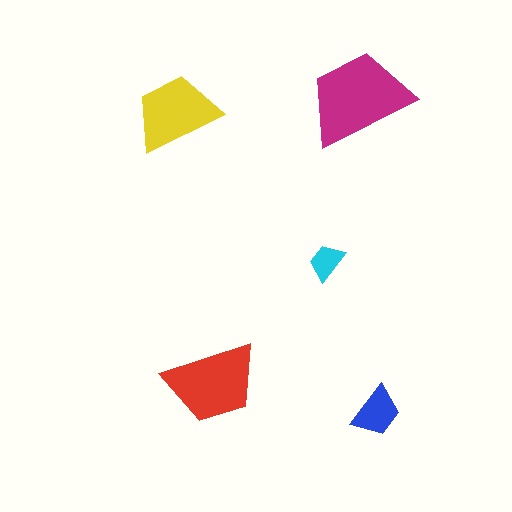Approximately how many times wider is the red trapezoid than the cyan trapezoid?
About 2.5 times wider.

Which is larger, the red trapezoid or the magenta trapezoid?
The magenta one.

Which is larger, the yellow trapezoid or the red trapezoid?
The red one.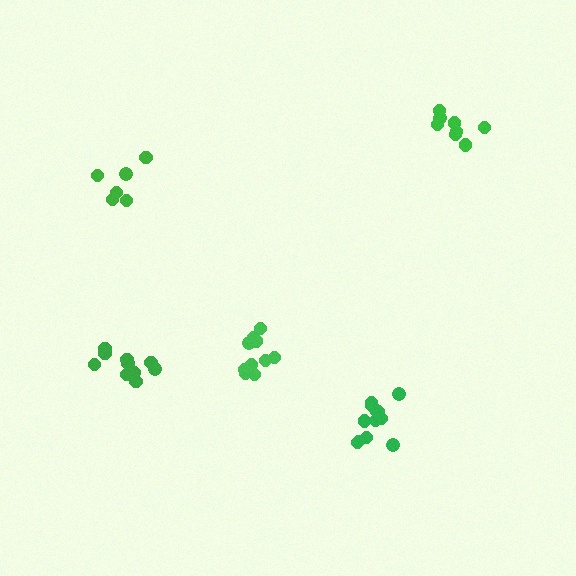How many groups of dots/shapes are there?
There are 5 groups.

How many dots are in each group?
Group 1: 6 dots, Group 2: 10 dots, Group 3: 11 dots, Group 4: 8 dots, Group 5: 12 dots (47 total).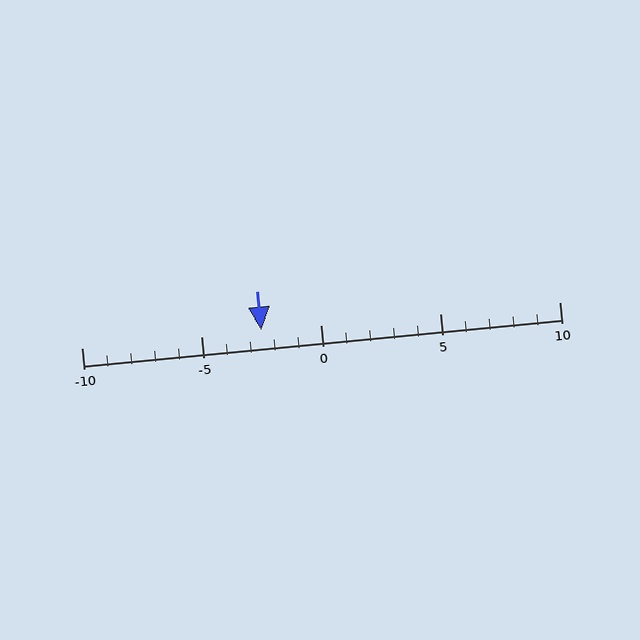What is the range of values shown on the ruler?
The ruler shows values from -10 to 10.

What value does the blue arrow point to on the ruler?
The blue arrow points to approximately -2.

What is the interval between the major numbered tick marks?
The major tick marks are spaced 5 units apart.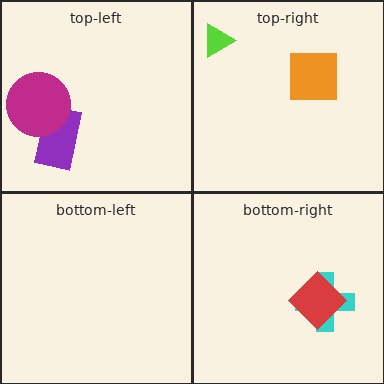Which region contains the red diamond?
The bottom-right region.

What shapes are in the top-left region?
The purple rectangle, the magenta circle.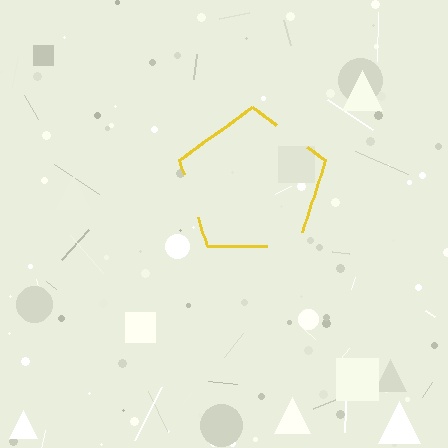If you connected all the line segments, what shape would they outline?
They would outline a pentagon.